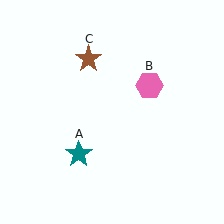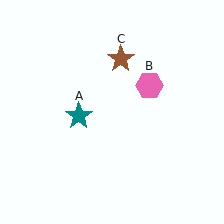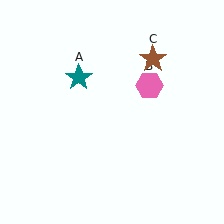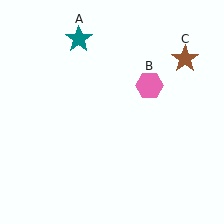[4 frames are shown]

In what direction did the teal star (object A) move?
The teal star (object A) moved up.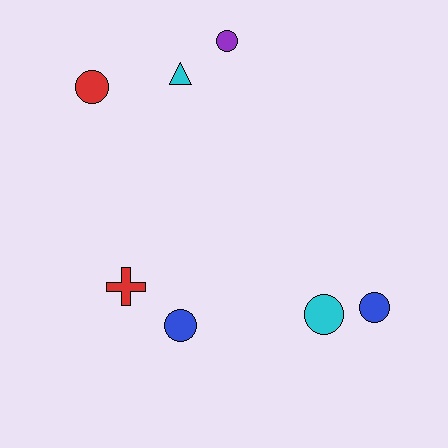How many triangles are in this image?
There is 1 triangle.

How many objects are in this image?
There are 7 objects.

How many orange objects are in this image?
There are no orange objects.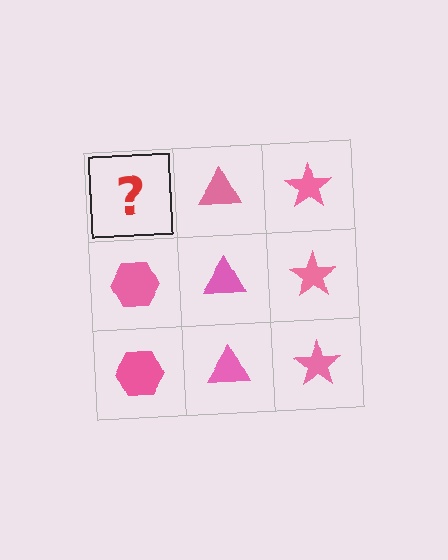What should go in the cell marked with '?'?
The missing cell should contain a pink hexagon.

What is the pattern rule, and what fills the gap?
The rule is that each column has a consistent shape. The gap should be filled with a pink hexagon.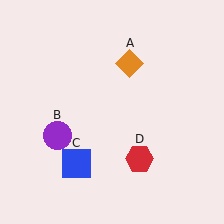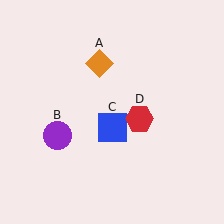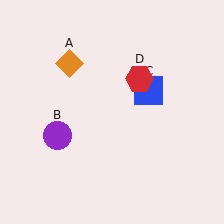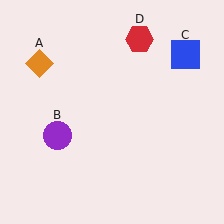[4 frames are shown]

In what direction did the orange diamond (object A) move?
The orange diamond (object A) moved left.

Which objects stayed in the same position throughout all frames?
Purple circle (object B) remained stationary.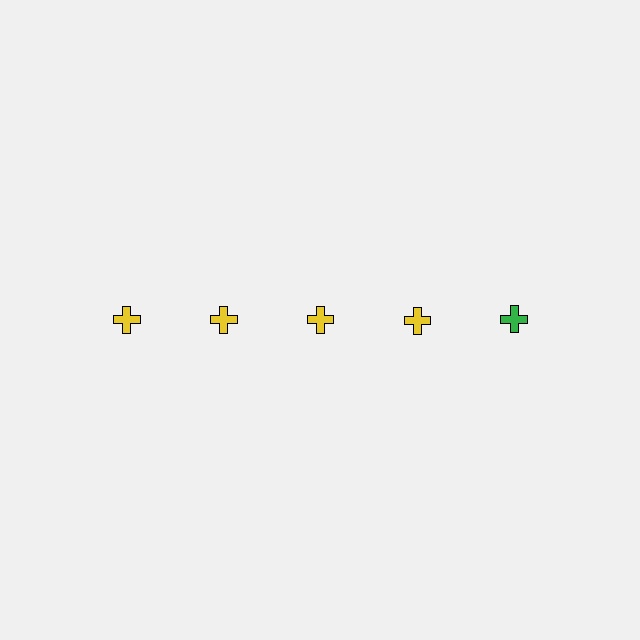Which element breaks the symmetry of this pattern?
The green cross in the top row, rightmost column breaks the symmetry. All other shapes are yellow crosses.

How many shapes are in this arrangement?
There are 5 shapes arranged in a grid pattern.